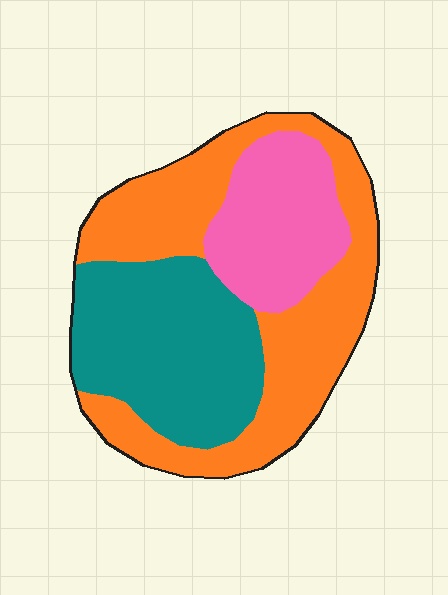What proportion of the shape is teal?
Teal takes up between a third and a half of the shape.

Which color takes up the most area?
Orange, at roughly 45%.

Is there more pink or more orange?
Orange.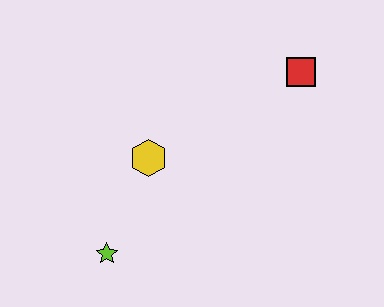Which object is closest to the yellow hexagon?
The lime star is closest to the yellow hexagon.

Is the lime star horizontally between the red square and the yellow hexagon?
No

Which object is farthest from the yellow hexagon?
The red square is farthest from the yellow hexagon.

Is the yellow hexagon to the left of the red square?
Yes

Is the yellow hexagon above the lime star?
Yes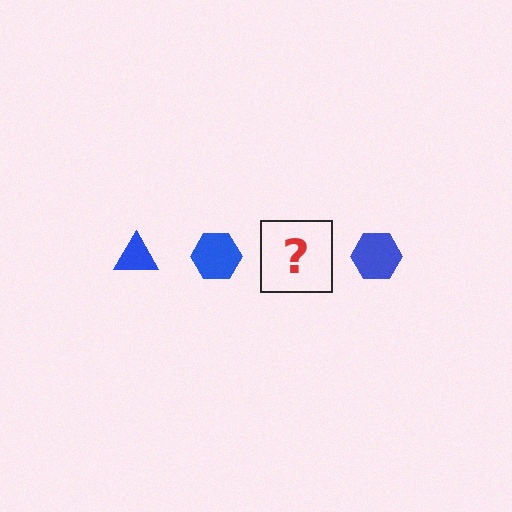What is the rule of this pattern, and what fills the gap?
The rule is that the pattern cycles through triangle, hexagon shapes in blue. The gap should be filled with a blue triangle.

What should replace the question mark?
The question mark should be replaced with a blue triangle.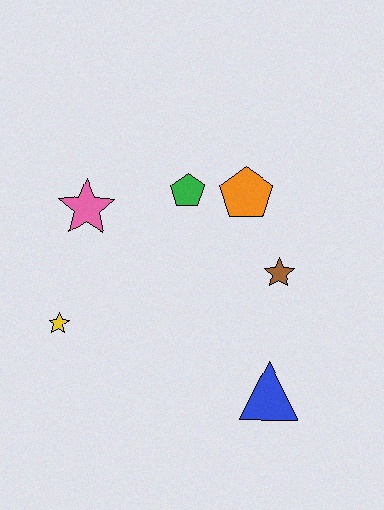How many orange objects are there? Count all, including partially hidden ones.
There is 1 orange object.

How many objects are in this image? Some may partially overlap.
There are 6 objects.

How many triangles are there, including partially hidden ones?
There is 1 triangle.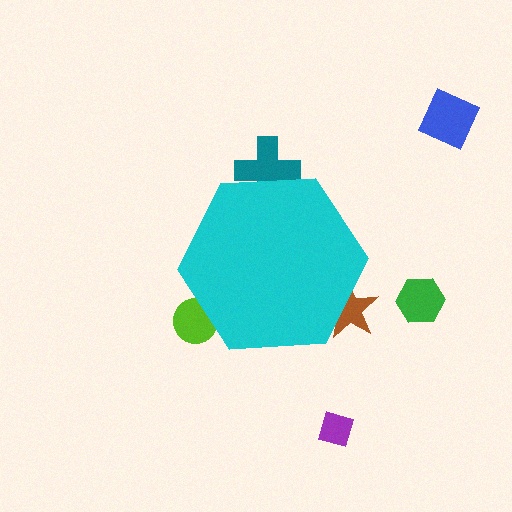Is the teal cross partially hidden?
Yes, the teal cross is partially hidden behind the cyan hexagon.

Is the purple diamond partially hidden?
No, the purple diamond is fully visible.